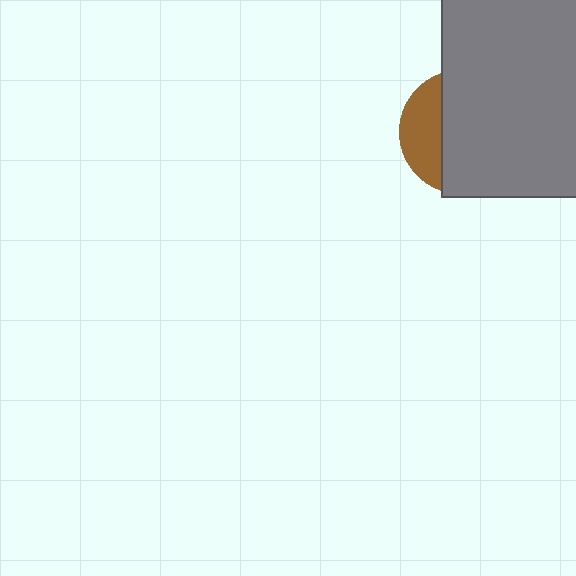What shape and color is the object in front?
The object in front is a gray rectangle.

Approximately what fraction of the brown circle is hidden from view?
Roughly 69% of the brown circle is hidden behind the gray rectangle.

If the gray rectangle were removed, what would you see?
You would see the complete brown circle.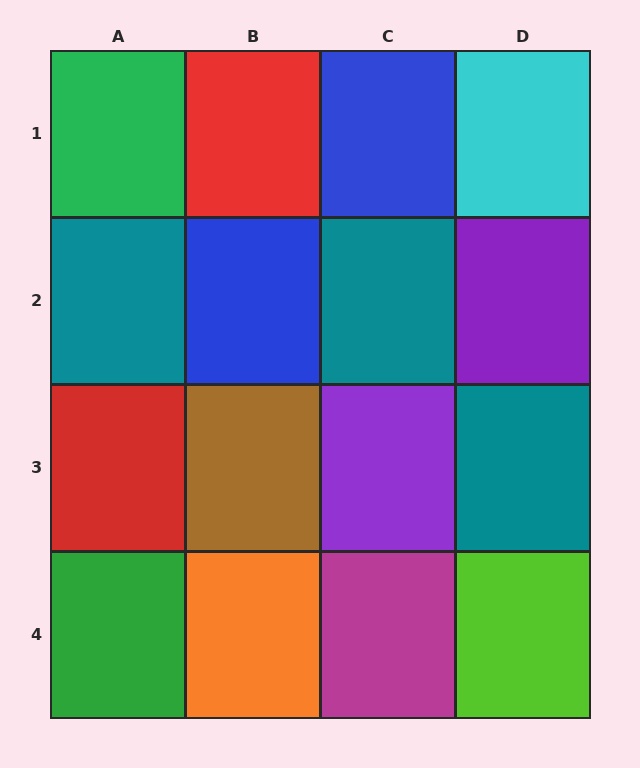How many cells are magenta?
1 cell is magenta.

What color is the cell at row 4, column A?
Green.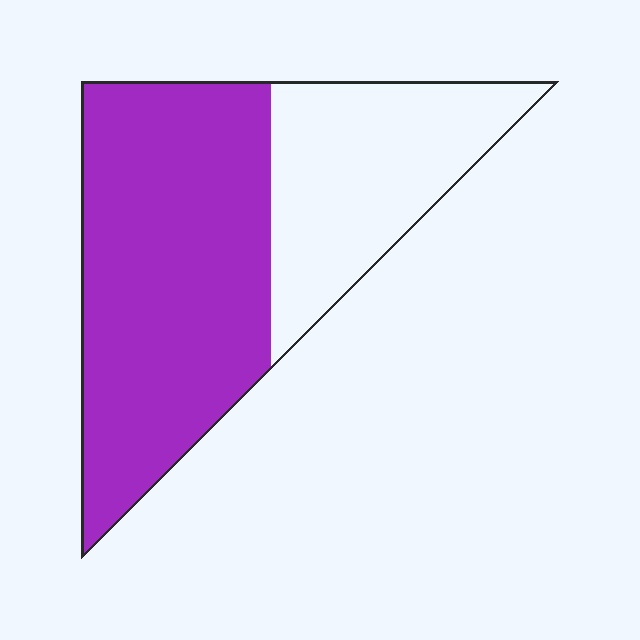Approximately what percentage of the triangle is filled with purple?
Approximately 65%.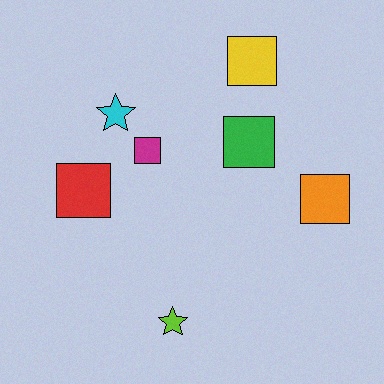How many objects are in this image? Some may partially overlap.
There are 7 objects.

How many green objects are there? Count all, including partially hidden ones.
There is 1 green object.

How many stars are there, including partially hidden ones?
There are 2 stars.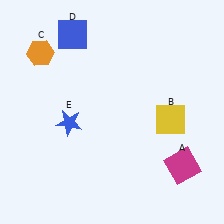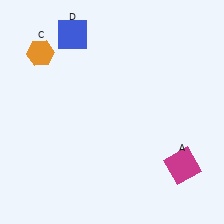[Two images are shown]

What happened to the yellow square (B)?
The yellow square (B) was removed in Image 2. It was in the bottom-right area of Image 1.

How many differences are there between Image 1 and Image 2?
There are 2 differences between the two images.